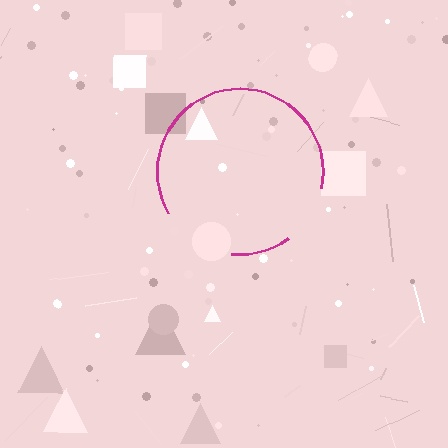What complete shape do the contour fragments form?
The contour fragments form a circle.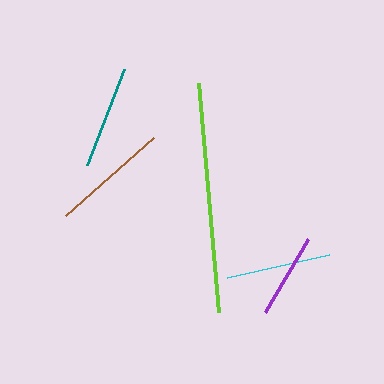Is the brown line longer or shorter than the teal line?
The brown line is longer than the teal line.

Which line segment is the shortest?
The purple line is the shortest at approximately 85 pixels.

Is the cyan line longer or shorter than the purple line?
The cyan line is longer than the purple line.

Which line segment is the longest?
The lime line is the longest at approximately 230 pixels.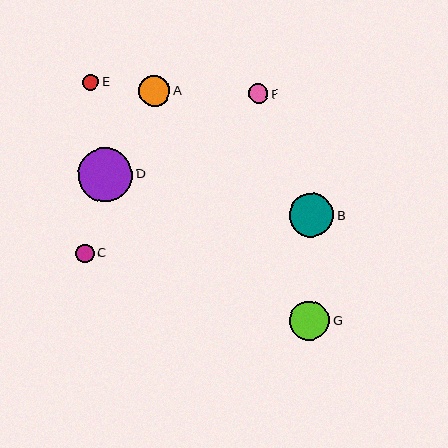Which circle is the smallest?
Circle E is the smallest with a size of approximately 16 pixels.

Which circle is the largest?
Circle D is the largest with a size of approximately 55 pixels.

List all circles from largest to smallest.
From largest to smallest: D, B, G, A, F, C, E.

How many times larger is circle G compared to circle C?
Circle G is approximately 2.2 times the size of circle C.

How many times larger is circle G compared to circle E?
Circle G is approximately 2.5 times the size of circle E.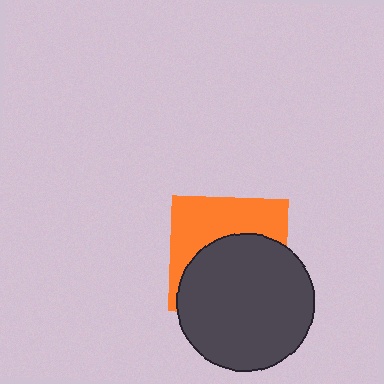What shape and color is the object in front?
The object in front is a dark gray circle.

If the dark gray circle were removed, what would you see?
You would see the complete orange square.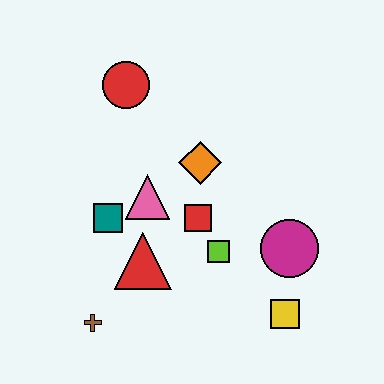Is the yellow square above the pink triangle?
No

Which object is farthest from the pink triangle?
The yellow square is farthest from the pink triangle.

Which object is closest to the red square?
The lime square is closest to the red square.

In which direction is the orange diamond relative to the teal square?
The orange diamond is to the right of the teal square.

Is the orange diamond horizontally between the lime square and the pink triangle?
Yes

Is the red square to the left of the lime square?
Yes